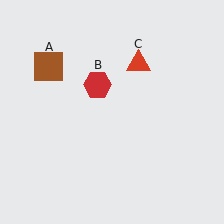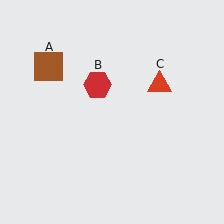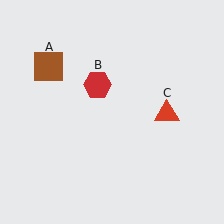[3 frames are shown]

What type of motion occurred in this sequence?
The red triangle (object C) rotated clockwise around the center of the scene.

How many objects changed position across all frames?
1 object changed position: red triangle (object C).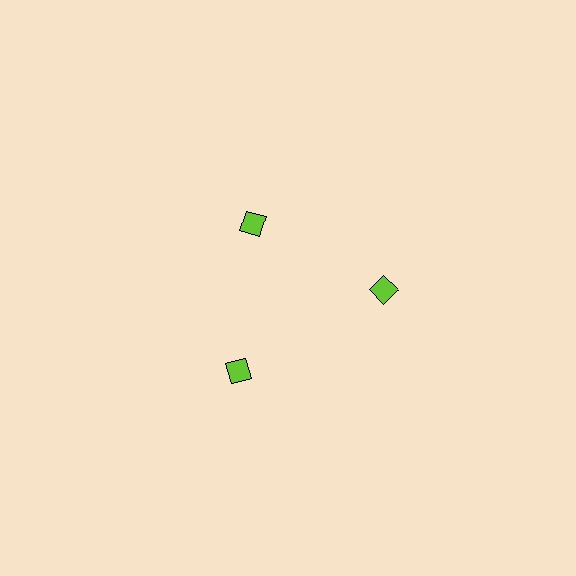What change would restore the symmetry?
The symmetry would be restored by moving it outward, back onto the ring so that all 3 diamonds sit at equal angles and equal distance from the center.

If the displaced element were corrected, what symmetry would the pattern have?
It would have 3-fold rotational symmetry — the pattern would map onto itself every 120 degrees.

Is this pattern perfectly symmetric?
No. The 3 lime diamonds are arranged in a ring, but one element near the 11 o'clock position is pulled inward toward the center, breaking the 3-fold rotational symmetry.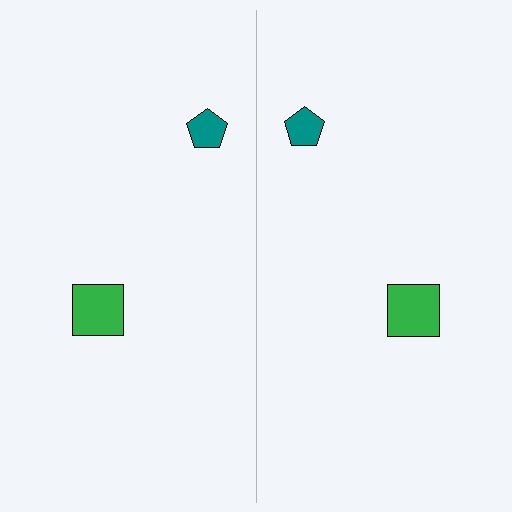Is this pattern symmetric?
Yes, this pattern has bilateral (reflection) symmetry.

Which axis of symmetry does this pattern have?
The pattern has a vertical axis of symmetry running through the center of the image.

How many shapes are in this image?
There are 4 shapes in this image.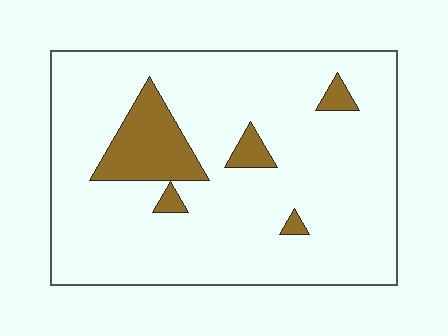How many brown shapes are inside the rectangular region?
5.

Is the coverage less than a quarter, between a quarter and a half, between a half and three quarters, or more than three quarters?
Less than a quarter.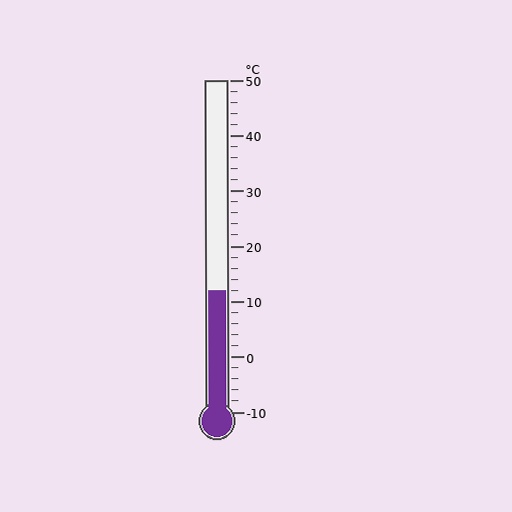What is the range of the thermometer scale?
The thermometer scale ranges from -10°C to 50°C.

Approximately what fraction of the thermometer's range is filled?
The thermometer is filled to approximately 35% of its range.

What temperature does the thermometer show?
The thermometer shows approximately 12°C.